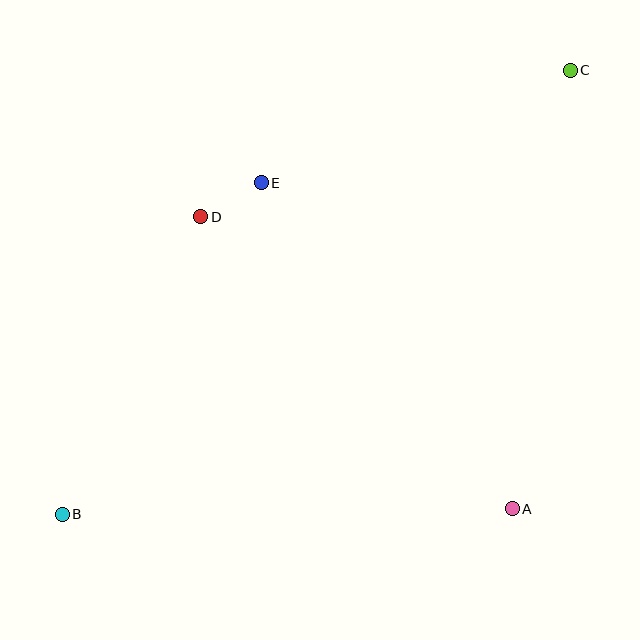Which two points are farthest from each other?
Points B and C are farthest from each other.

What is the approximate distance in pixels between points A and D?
The distance between A and D is approximately 427 pixels.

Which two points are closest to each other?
Points D and E are closest to each other.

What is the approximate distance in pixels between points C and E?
The distance between C and E is approximately 329 pixels.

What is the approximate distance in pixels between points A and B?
The distance between A and B is approximately 450 pixels.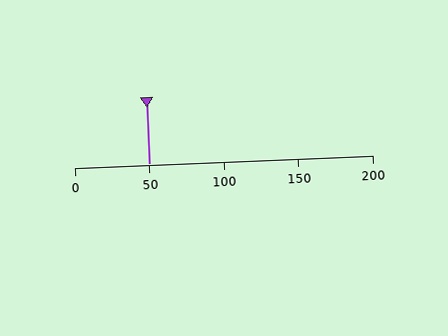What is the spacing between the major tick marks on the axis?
The major ticks are spaced 50 apart.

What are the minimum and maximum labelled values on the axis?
The axis runs from 0 to 200.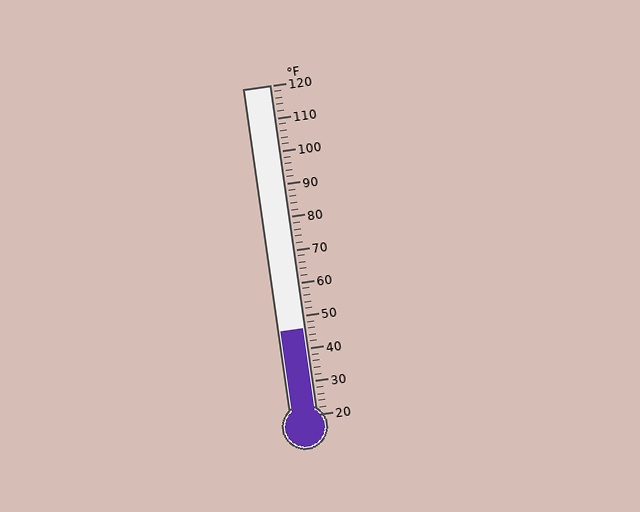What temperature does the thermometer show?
The thermometer shows approximately 46°F.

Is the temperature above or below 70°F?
The temperature is below 70°F.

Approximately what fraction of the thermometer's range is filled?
The thermometer is filled to approximately 25% of its range.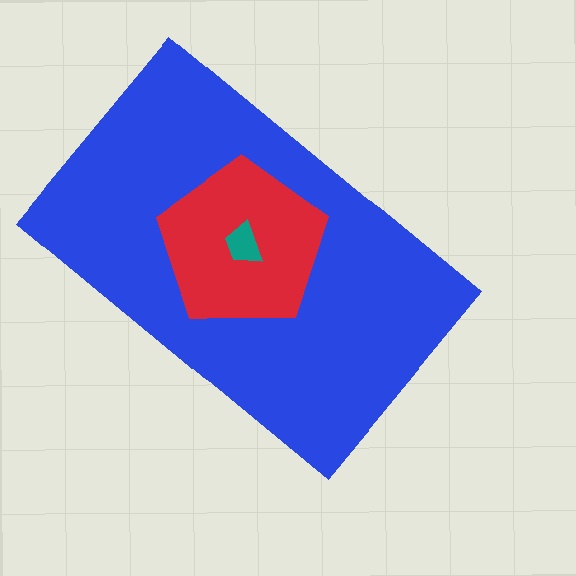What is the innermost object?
The teal trapezoid.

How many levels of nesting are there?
3.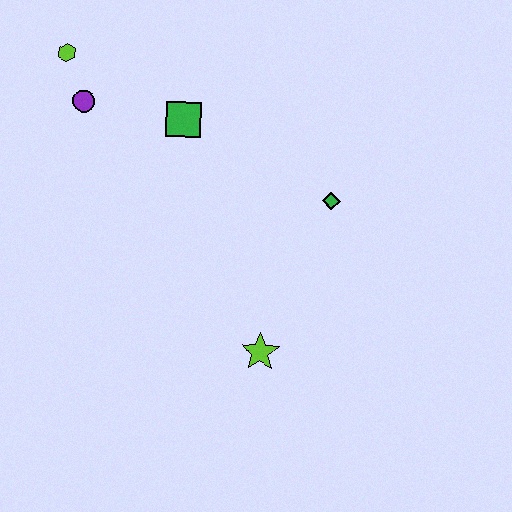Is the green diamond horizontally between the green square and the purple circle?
No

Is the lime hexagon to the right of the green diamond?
No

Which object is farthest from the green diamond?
The lime hexagon is farthest from the green diamond.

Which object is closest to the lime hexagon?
The purple circle is closest to the lime hexagon.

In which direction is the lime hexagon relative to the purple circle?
The lime hexagon is above the purple circle.